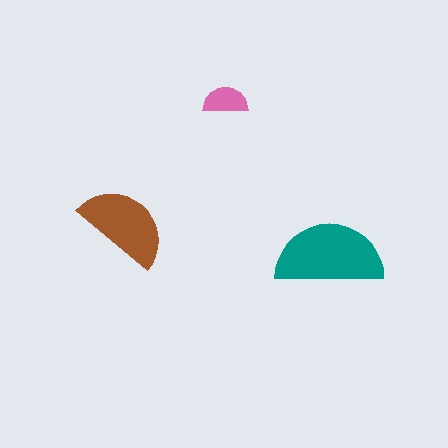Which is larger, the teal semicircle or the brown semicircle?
The teal one.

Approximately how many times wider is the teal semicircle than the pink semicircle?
About 2.5 times wider.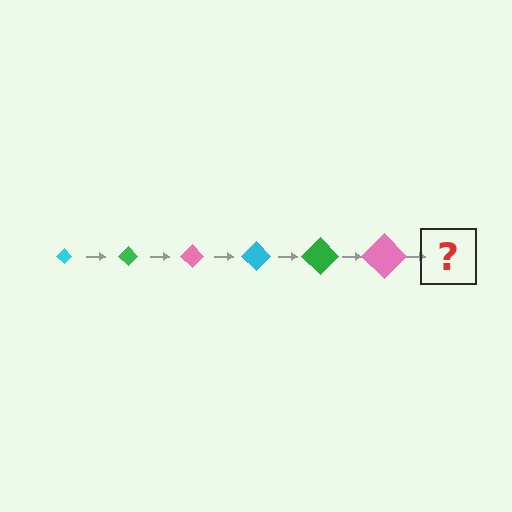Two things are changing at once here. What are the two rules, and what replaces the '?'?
The two rules are that the diamond grows larger each step and the color cycles through cyan, green, and pink. The '?' should be a cyan diamond, larger than the previous one.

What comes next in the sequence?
The next element should be a cyan diamond, larger than the previous one.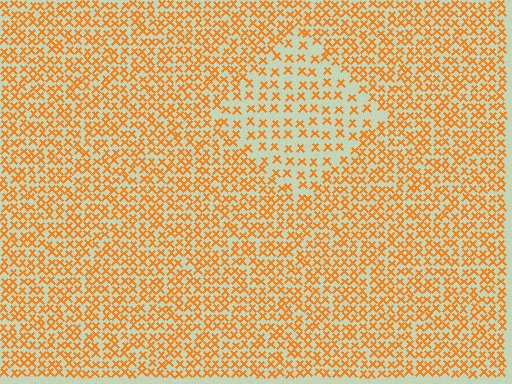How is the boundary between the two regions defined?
The boundary is defined by a change in element density (approximately 1.9x ratio). All elements are the same color, size, and shape.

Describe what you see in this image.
The image contains small orange elements arranged at two different densities. A diamond-shaped region is visible where the elements are less densely packed than the surrounding area.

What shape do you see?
I see a diamond.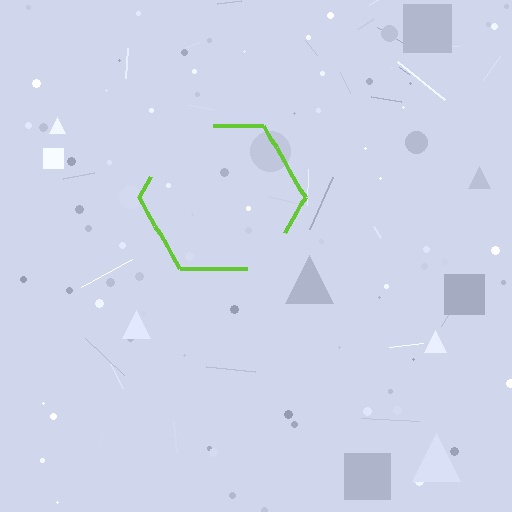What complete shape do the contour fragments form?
The contour fragments form a hexagon.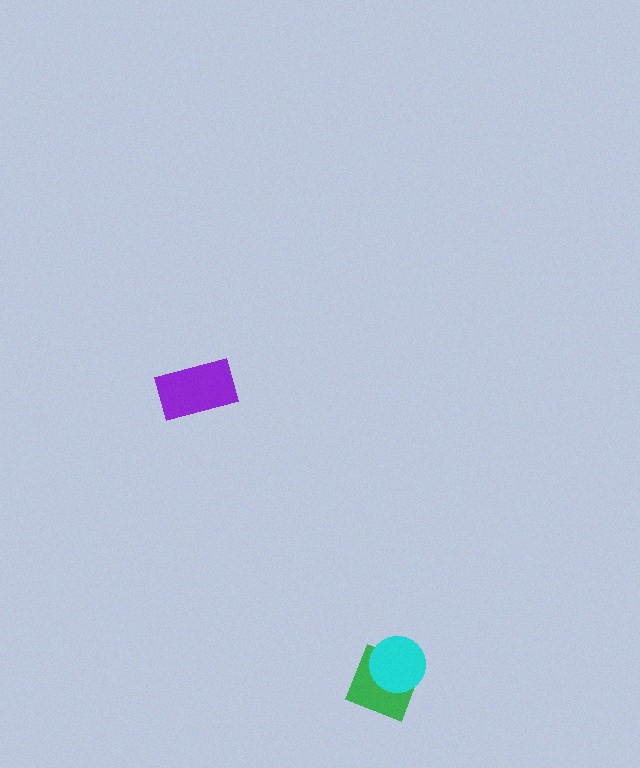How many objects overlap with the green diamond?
1 object overlaps with the green diamond.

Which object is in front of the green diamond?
The cyan circle is in front of the green diamond.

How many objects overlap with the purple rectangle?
0 objects overlap with the purple rectangle.